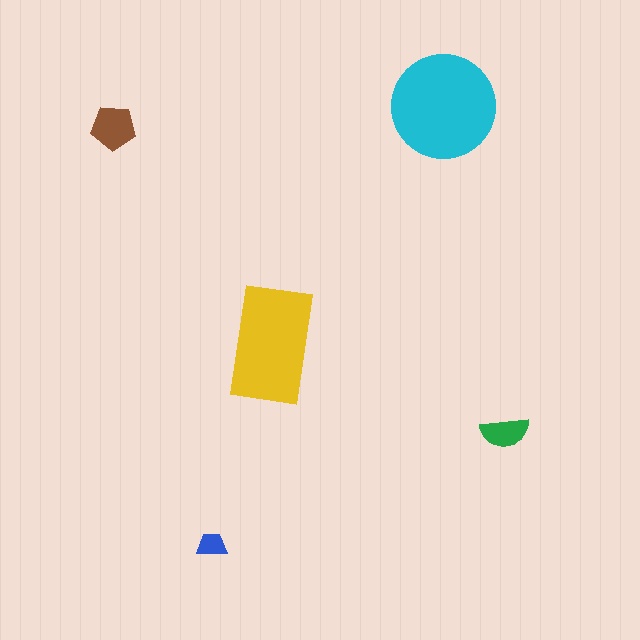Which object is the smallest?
The blue trapezoid.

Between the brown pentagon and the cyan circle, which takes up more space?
The cyan circle.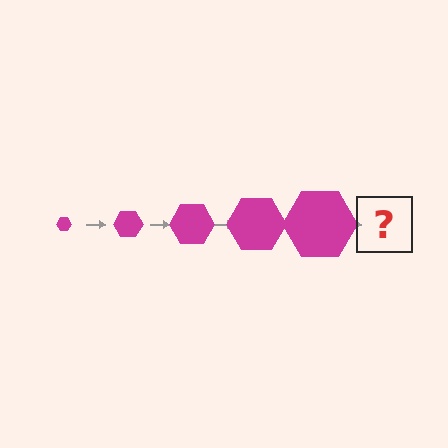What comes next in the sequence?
The next element should be a magenta hexagon, larger than the previous one.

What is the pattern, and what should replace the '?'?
The pattern is that the hexagon gets progressively larger each step. The '?' should be a magenta hexagon, larger than the previous one.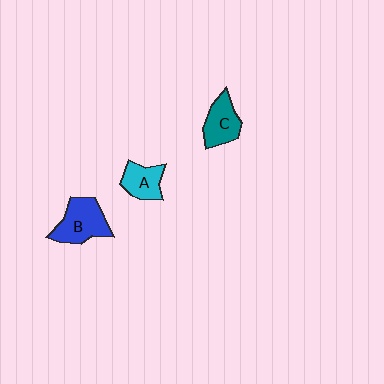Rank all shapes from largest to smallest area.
From largest to smallest: B (blue), C (teal), A (cyan).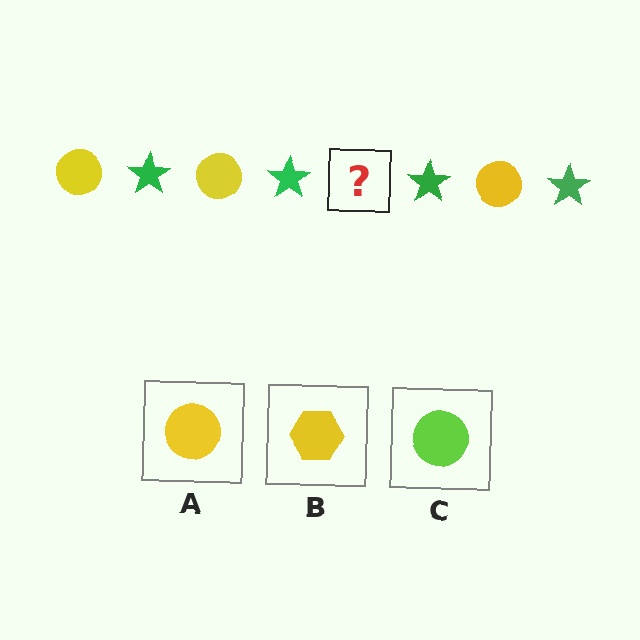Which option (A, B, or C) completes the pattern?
A.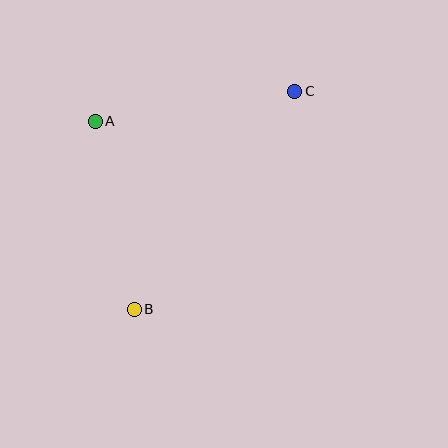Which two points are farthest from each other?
Points B and C are farthest from each other.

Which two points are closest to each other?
Points A and B are closest to each other.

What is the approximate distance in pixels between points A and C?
The distance between A and C is approximately 202 pixels.